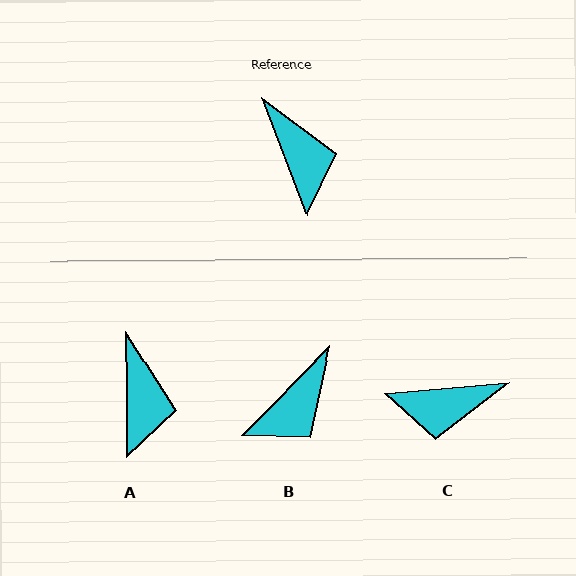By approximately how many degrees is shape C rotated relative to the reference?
Approximately 106 degrees clockwise.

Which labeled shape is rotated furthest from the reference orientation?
C, about 106 degrees away.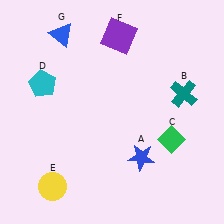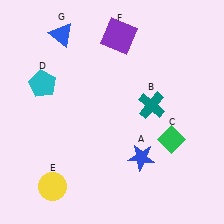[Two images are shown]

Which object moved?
The teal cross (B) moved left.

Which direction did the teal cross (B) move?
The teal cross (B) moved left.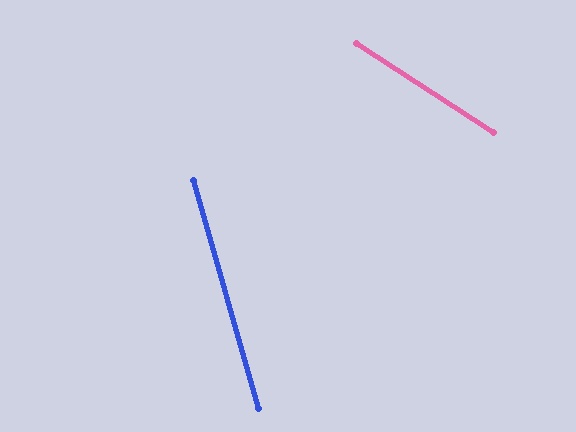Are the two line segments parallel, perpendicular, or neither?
Neither parallel nor perpendicular — they differ by about 41°.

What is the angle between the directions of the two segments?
Approximately 41 degrees.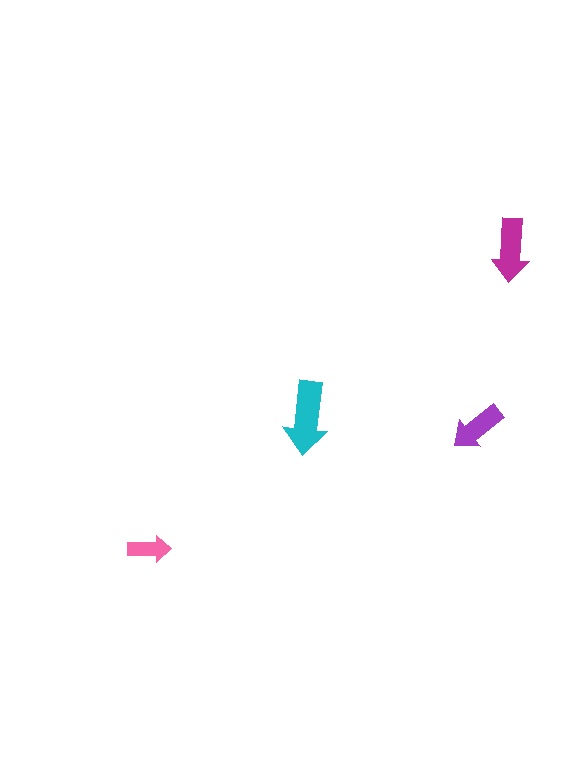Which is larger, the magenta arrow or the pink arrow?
The magenta one.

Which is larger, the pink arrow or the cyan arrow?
The cyan one.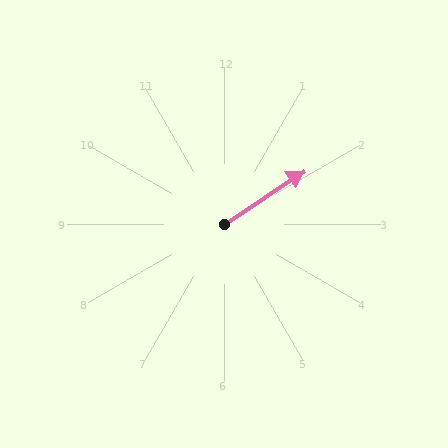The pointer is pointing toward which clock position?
Roughly 2 o'clock.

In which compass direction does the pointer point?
Northeast.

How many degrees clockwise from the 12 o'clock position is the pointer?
Approximately 56 degrees.